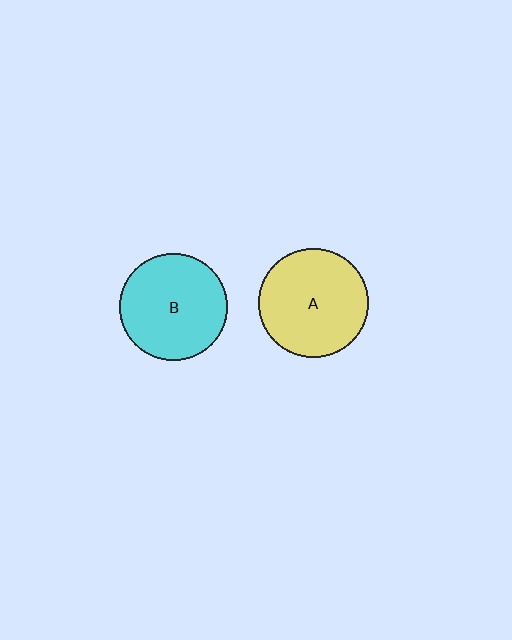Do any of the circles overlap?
No, none of the circles overlap.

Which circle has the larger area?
Circle A (yellow).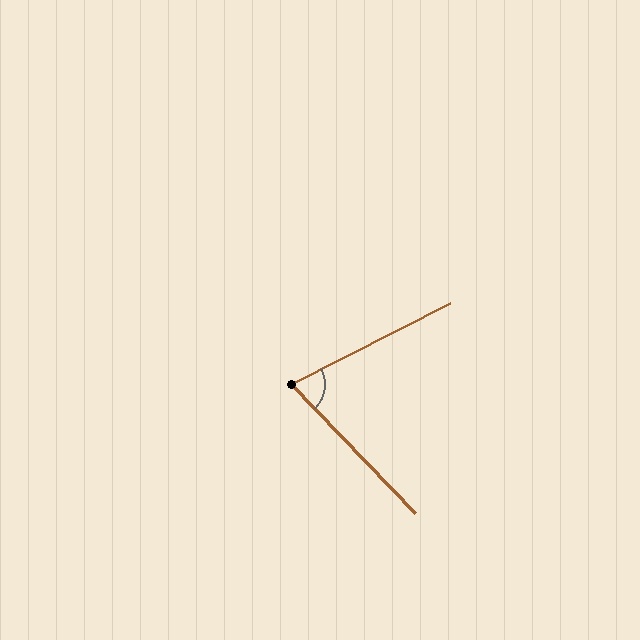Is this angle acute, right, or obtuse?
It is acute.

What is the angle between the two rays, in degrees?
Approximately 73 degrees.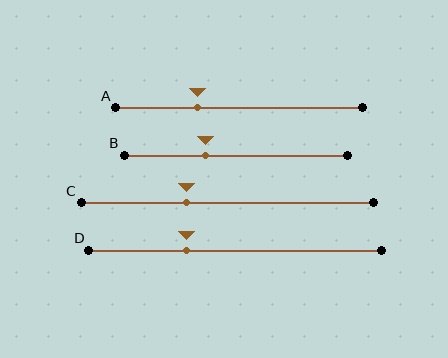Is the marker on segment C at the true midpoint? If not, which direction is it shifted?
No, the marker on segment C is shifted to the left by about 14% of the segment length.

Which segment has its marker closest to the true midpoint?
Segment B has its marker closest to the true midpoint.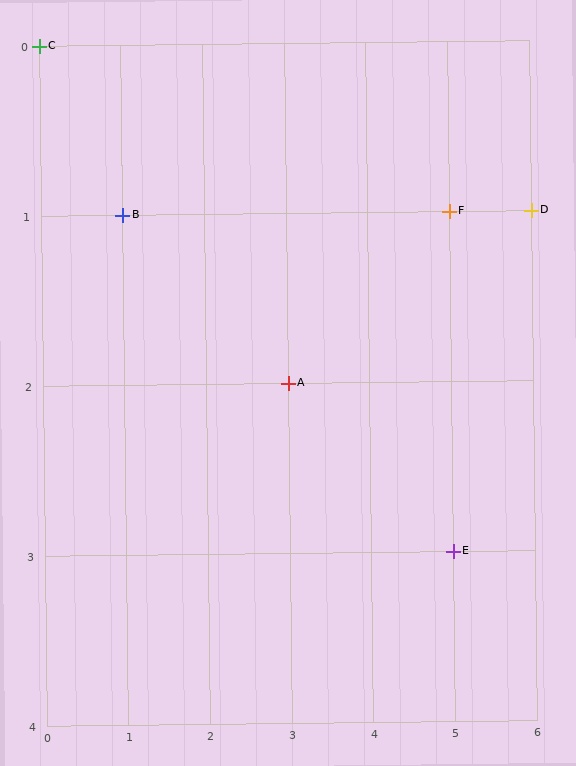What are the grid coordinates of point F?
Point F is at grid coordinates (5, 1).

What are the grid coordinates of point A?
Point A is at grid coordinates (3, 2).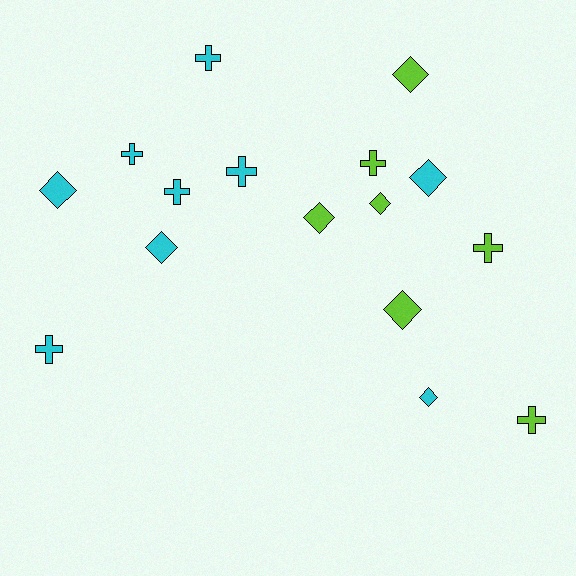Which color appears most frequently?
Cyan, with 9 objects.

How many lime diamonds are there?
There are 4 lime diamonds.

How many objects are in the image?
There are 16 objects.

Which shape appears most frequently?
Cross, with 8 objects.